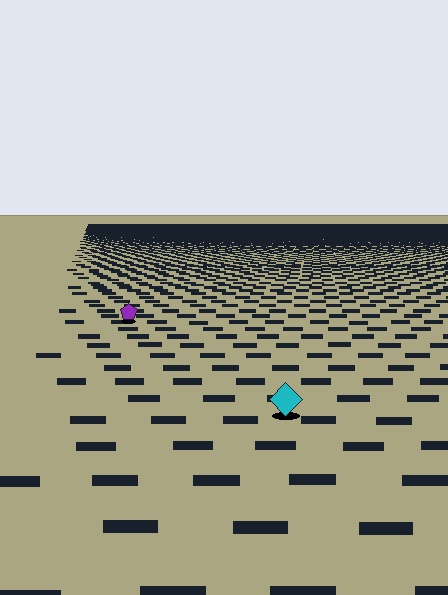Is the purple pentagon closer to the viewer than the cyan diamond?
No. The cyan diamond is closer — you can tell from the texture gradient: the ground texture is coarser near it.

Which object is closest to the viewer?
The cyan diamond is closest. The texture marks near it are larger and more spread out.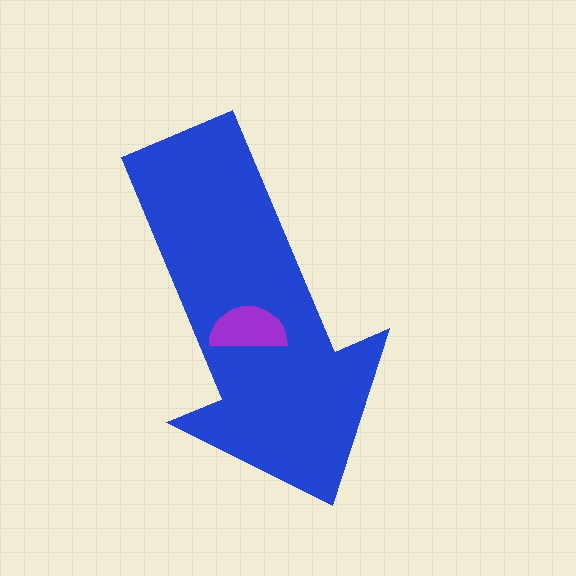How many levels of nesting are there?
2.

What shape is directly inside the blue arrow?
The purple semicircle.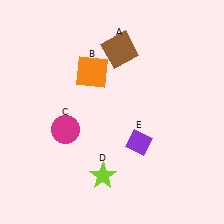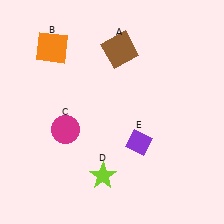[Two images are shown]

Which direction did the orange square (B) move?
The orange square (B) moved left.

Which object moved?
The orange square (B) moved left.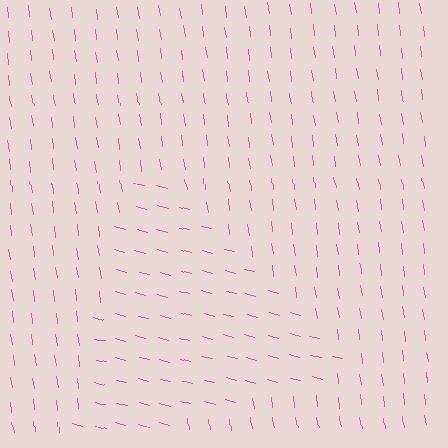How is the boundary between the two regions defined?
The boundary is defined purely by a change in line orientation (approximately 67 degrees difference). All lines are the same color and thickness.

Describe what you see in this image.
The image is filled with small pink line segments. A triangle region in the image has lines oriented differently from the surrounding lines, creating a visible texture boundary.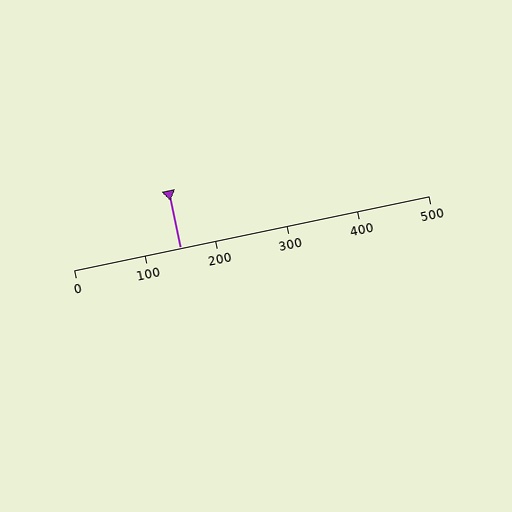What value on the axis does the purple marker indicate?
The marker indicates approximately 150.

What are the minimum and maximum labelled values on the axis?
The axis runs from 0 to 500.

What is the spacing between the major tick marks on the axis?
The major ticks are spaced 100 apart.